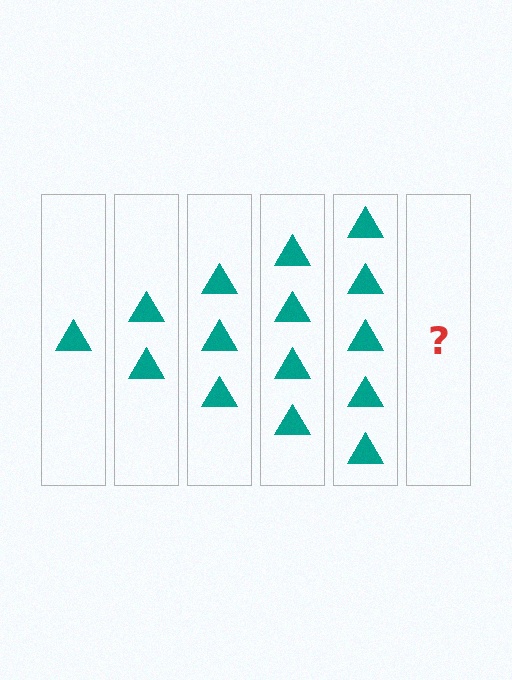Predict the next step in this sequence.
The next step is 6 triangles.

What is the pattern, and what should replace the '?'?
The pattern is that each step adds one more triangle. The '?' should be 6 triangles.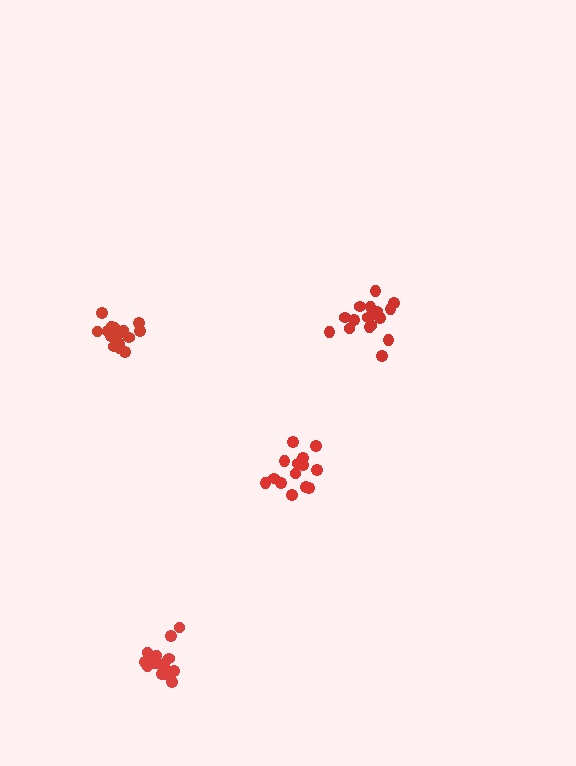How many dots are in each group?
Group 1: 16 dots, Group 2: 15 dots, Group 3: 17 dots, Group 4: 17 dots (65 total).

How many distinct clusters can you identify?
There are 4 distinct clusters.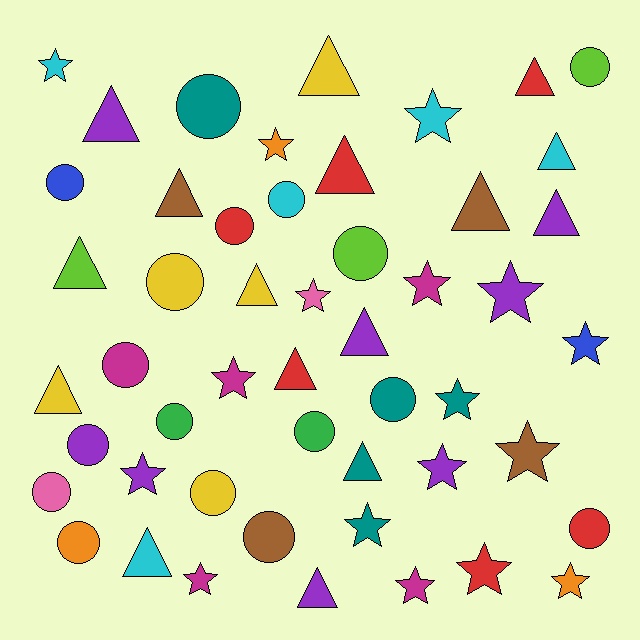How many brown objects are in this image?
There are 4 brown objects.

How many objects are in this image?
There are 50 objects.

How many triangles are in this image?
There are 16 triangles.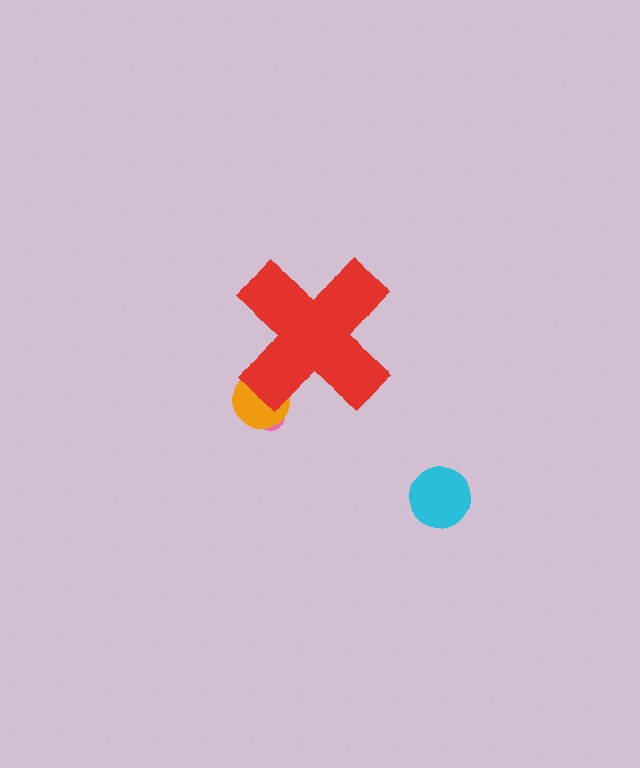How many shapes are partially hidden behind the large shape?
2 shapes are partially hidden.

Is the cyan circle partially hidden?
No, the cyan circle is fully visible.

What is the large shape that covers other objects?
A red cross.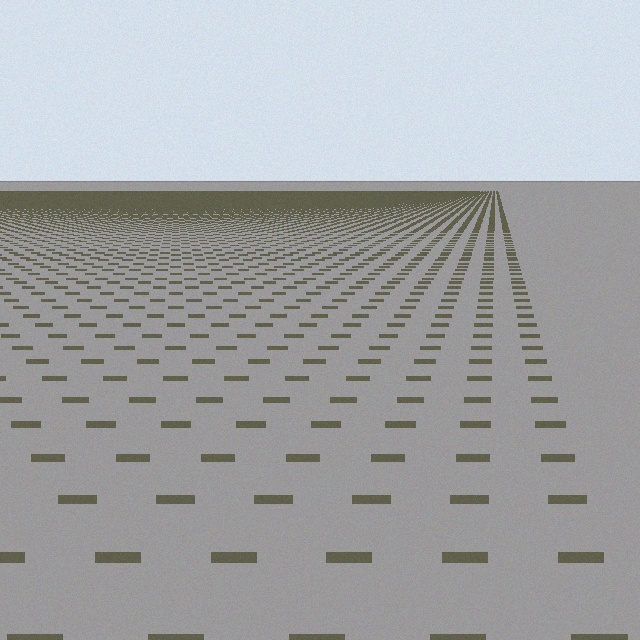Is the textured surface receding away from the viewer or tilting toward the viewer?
The surface is receding away from the viewer. Texture elements get smaller and denser toward the top.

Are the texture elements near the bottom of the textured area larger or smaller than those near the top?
Larger. Near the bottom, elements are closer to the viewer and appear at a bigger on-screen size.